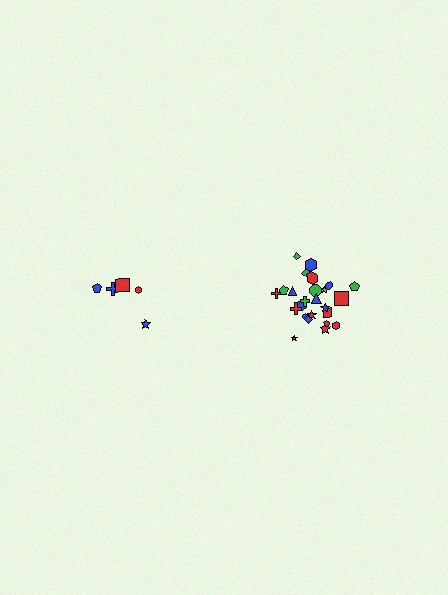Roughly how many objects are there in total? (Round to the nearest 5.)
Roughly 30 objects in total.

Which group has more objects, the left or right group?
The right group.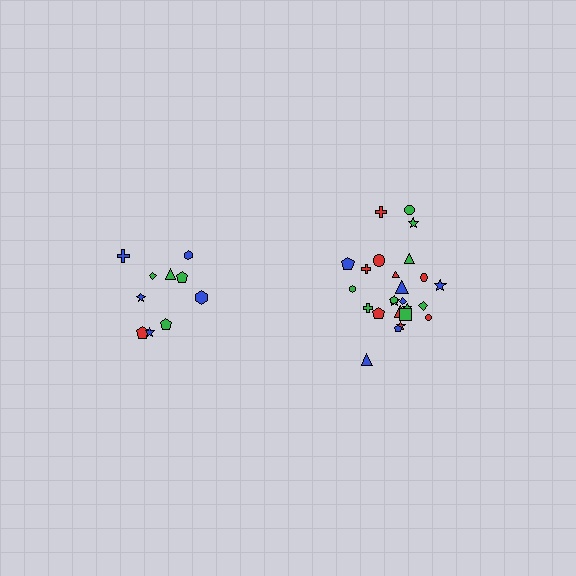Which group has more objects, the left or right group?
The right group.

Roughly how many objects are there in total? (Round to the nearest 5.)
Roughly 35 objects in total.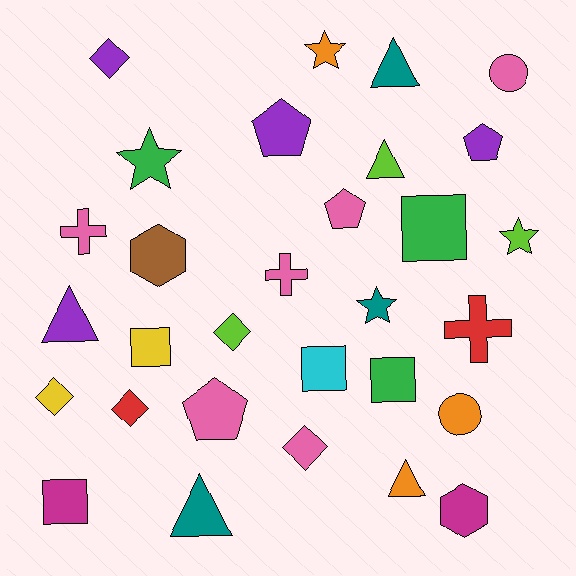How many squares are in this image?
There are 5 squares.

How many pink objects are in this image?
There are 6 pink objects.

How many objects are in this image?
There are 30 objects.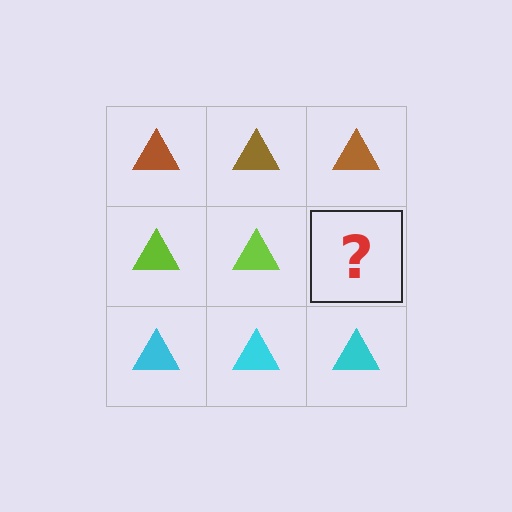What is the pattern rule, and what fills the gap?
The rule is that each row has a consistent color. The gap should be filled with a lime triangle.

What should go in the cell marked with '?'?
The missing cell should contain a lime triangle.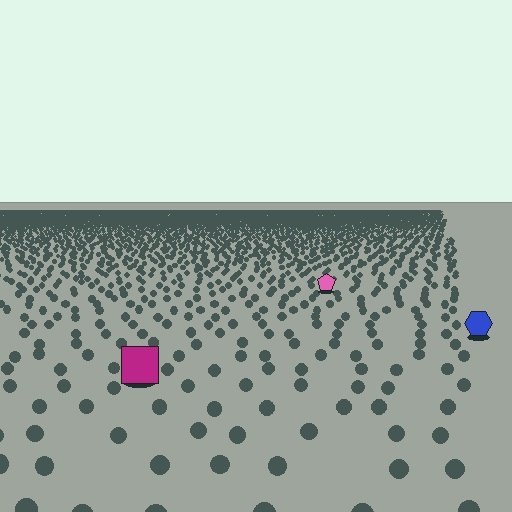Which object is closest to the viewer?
The magenta square is closest. The texture marks near it are larger and more spread out.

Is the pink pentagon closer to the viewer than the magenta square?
No. The magenta square is closer — you can tell from the texture gradient: the ground texture is coarser near it.